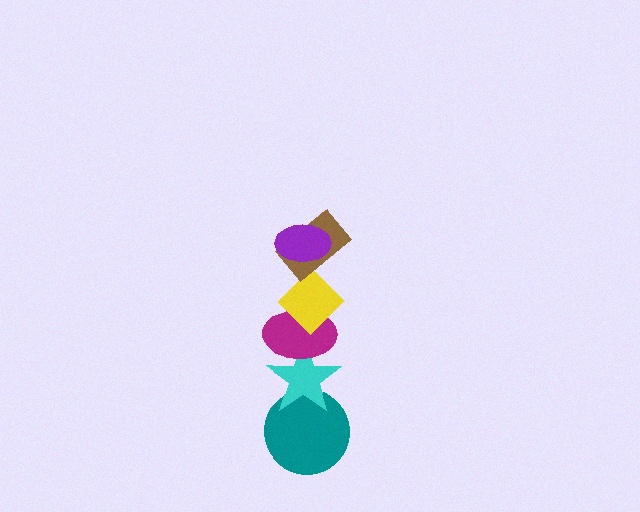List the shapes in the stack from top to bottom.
From top to bottom: the purple ellipse, the brown rectangle, the yellow diamond, the magenta ellipse, the cyan star, the teal circle.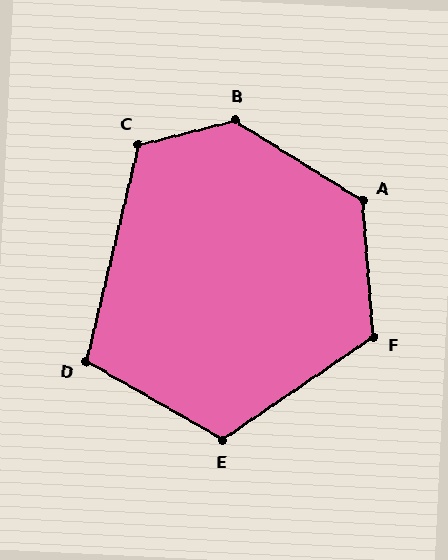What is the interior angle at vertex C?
Approximately 118 degrees (obtuse).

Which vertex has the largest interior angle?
B, at approximately 134 degrees.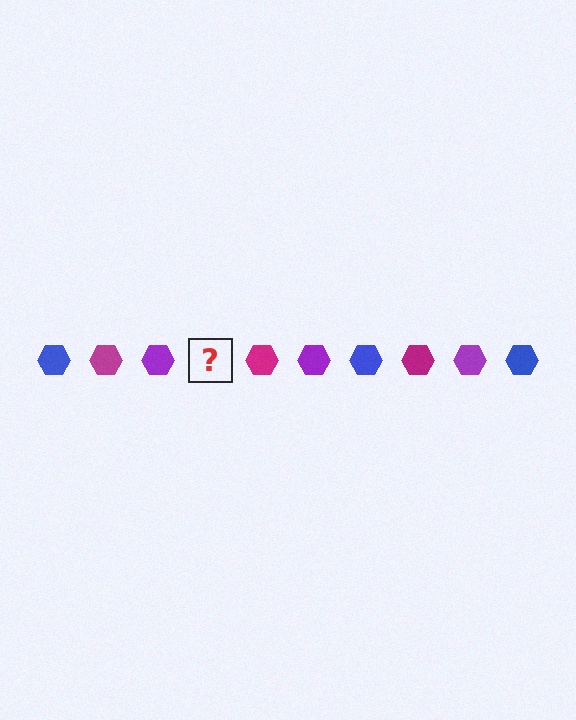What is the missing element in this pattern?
The missing element is a blue hexagon.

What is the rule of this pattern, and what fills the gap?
The rule is that the pattern cycles through blue, magenta, purple hexagons. The gap should be filled with a blue hexagon.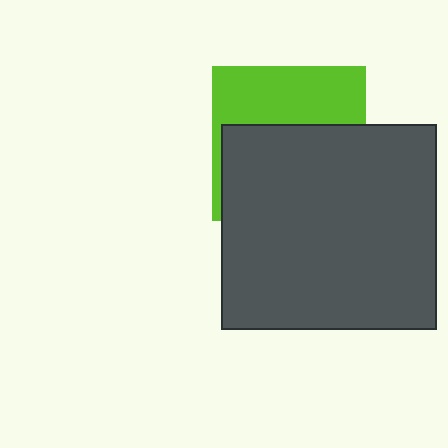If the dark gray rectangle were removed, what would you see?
You would see the complete lime square.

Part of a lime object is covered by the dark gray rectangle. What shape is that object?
It is a square.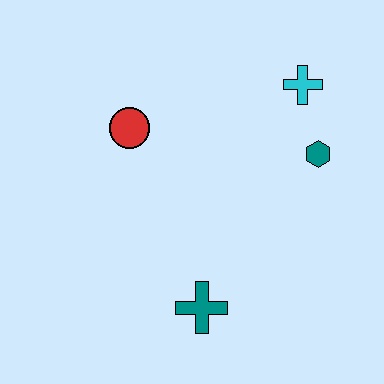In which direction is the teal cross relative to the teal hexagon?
The teal cross is below the teal hexagon.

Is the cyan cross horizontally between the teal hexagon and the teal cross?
Yes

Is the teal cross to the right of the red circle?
Yes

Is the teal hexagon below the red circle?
Yes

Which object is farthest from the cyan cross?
The teal cross is farthest from the cyan cross.